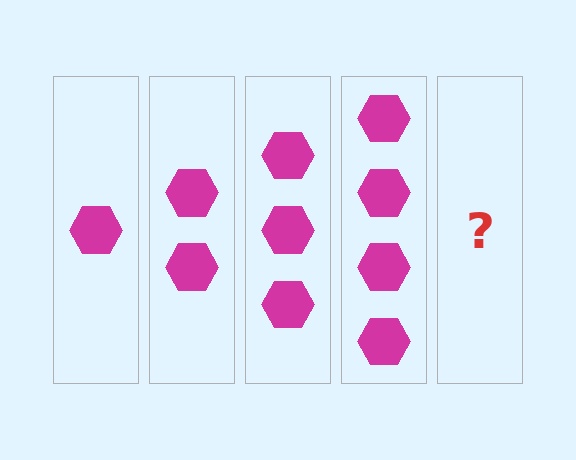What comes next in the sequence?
The next element should be 5 hexagons.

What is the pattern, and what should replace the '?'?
The pattern is that each step adds one more hexagon. The '?' should be 5 hexagons.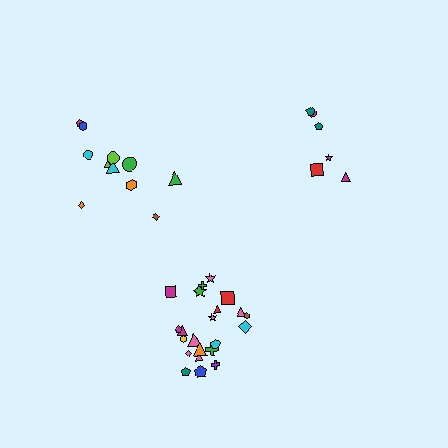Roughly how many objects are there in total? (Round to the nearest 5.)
Roughly 40 objects in total.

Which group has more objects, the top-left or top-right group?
The top-left group.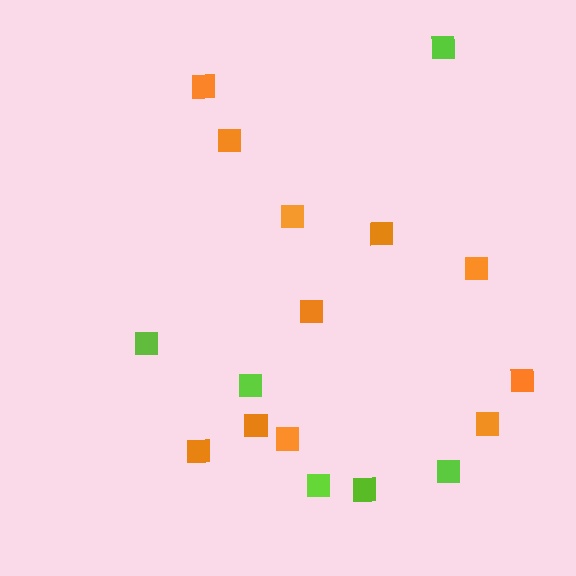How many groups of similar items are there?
There are 2 groups: one group of lime squares (6) and one group of orange squares (11).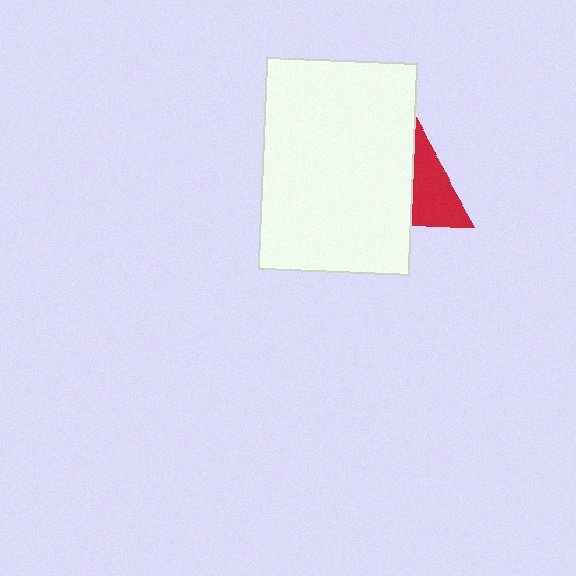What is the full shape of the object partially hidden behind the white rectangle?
The partially hidden object is a red triangle.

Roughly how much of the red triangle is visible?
A small part of it is visible (roughly 44%).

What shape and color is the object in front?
The object in front is a white rectangle.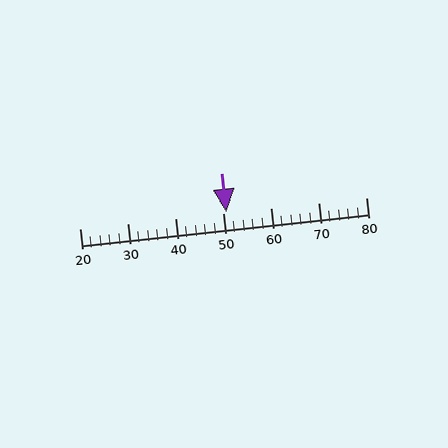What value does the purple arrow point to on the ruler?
The purple arrow points to approximately 51.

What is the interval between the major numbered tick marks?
The major tick marks are spaced 10 units apart.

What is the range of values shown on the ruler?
The ruler shows values from 20 to 80.